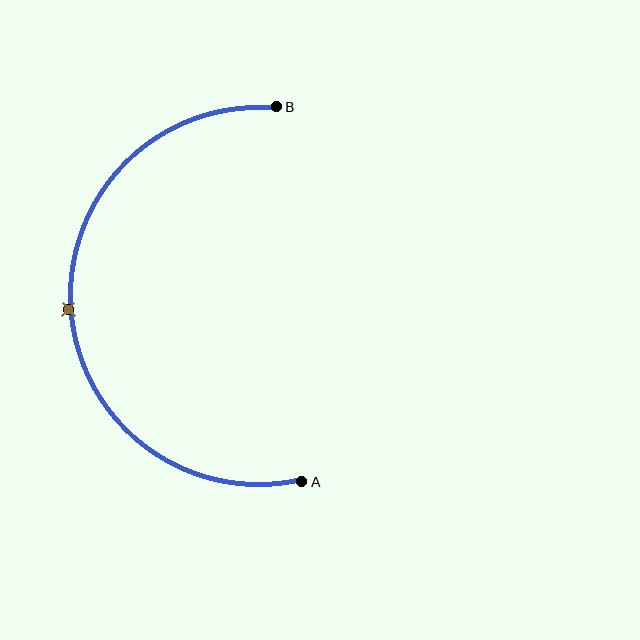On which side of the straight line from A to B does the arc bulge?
The arc bulges to the left of the straight line connecting A and B.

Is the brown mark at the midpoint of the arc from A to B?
Yes. The brown mark lies on the arc at equal arc-length from both A and B — it is the arc midpoint.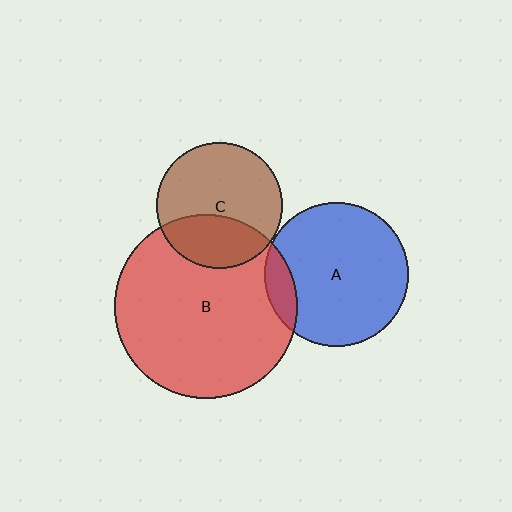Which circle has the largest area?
Circle B (red).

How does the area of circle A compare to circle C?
Approximately 1.3 times.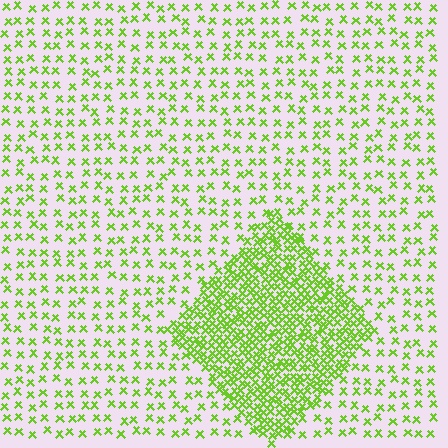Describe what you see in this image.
The image contains small lime elements arranged at two different densities. A diamond-shaped region is visible where the elements are more densely packed than the surrounding area.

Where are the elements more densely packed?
The elements are more densely packed inside the diamond boundary.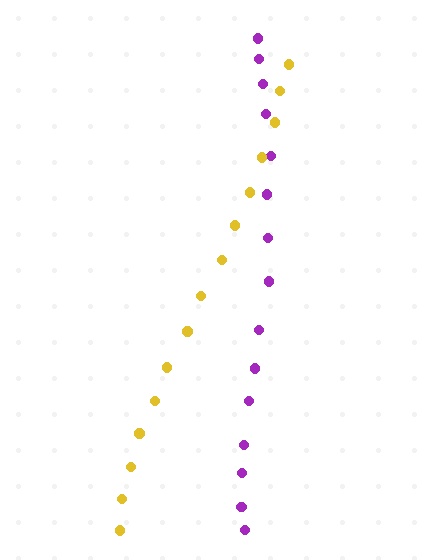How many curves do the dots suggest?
There are 2 distinct paths.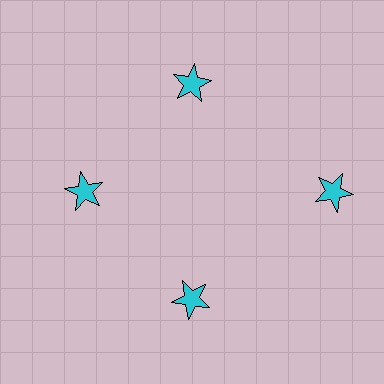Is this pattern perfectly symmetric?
No. The 4 cyan stars are arranged in a ring, but one element near the 3 o'clock position is pushed outward from the center, breaking the 4-fold rotational symmetry.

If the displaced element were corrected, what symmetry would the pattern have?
It would have 4-fold rotational symmetry — the pattern would map onto itself every 90 degrees.